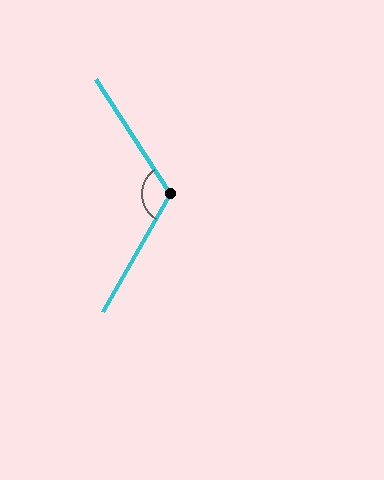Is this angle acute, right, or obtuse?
It is obtuse.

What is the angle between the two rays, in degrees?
Approximately 117 degrees.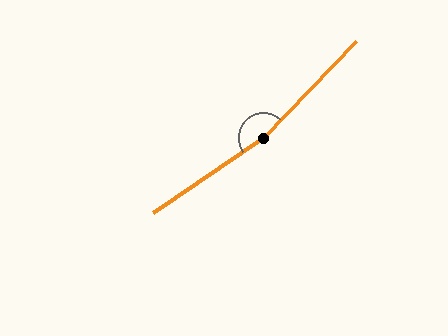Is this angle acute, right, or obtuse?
It is obtuse.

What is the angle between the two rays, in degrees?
Approximately 168 degrees.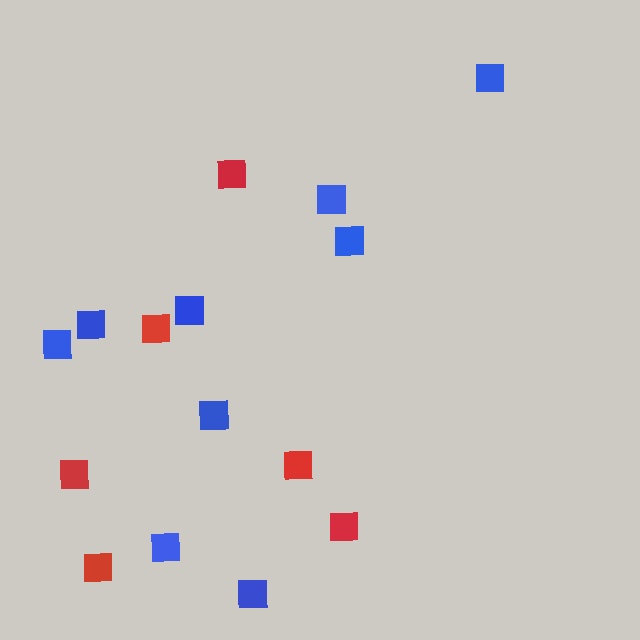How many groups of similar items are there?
There are 2 groups: one group of blue squares (9) and one group of red squares (6).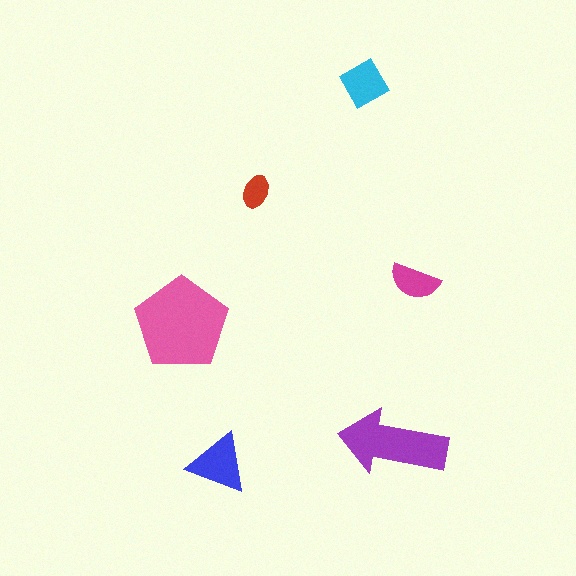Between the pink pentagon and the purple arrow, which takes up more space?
The pink pentagon.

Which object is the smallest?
The red ellipse.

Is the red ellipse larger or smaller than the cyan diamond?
Smaller.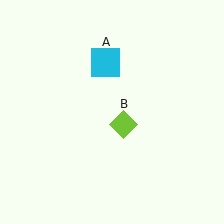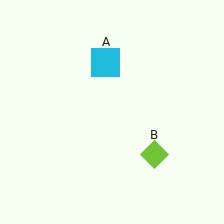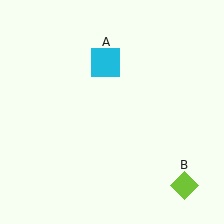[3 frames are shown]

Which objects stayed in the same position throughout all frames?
Cyan square (object A) remained stationary.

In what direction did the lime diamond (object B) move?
The lime diamond (object B) moved down and to the right.